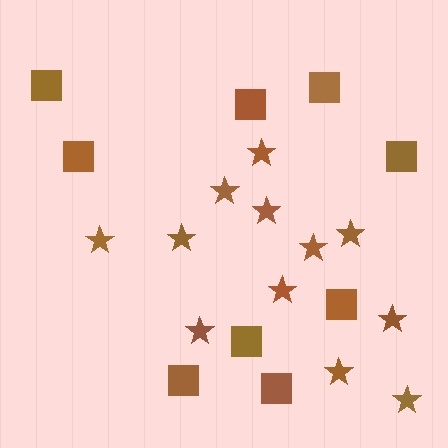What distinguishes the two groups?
There are 2 groups: one group of squares (9) and one group of stars (12).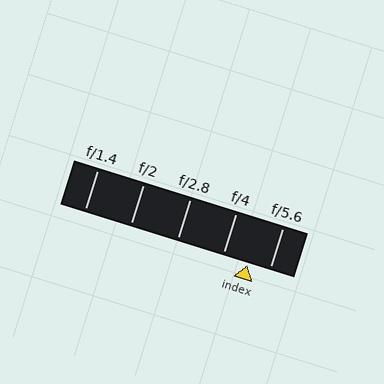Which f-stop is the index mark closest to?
The index mark is closest to f/5.6.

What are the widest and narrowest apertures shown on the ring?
The widest aperture shown is f/1.4 and the narrowest is f/5.6.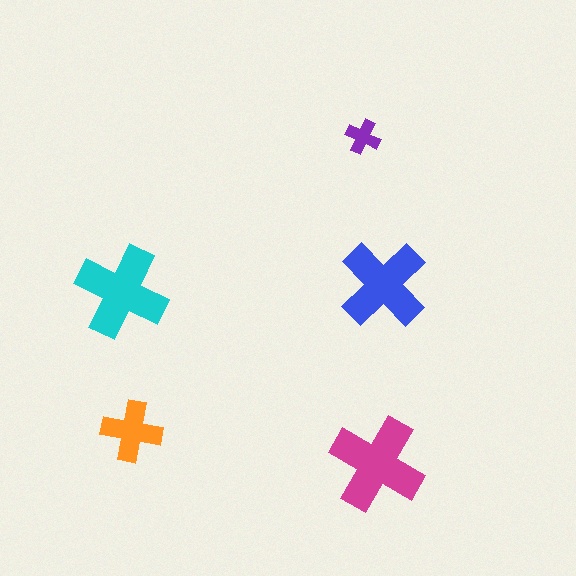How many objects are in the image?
There are 5 objects in the image.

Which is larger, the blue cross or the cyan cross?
The cyan one.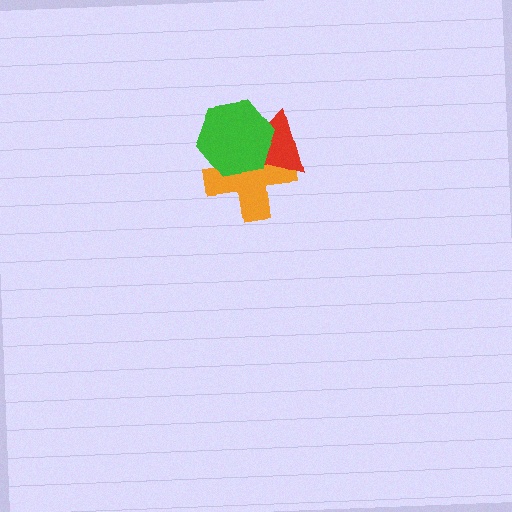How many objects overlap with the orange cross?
2 objects overlap with the orange cross.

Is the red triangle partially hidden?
Yes, it is partially covered by another shape.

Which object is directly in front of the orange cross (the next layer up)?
The red triangle is directly in front of the orange cross.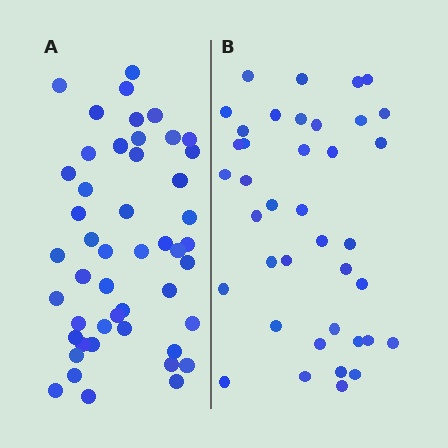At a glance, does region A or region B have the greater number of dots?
Region A (the left region) has more dots.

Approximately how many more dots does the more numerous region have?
Region A has roughly 8 or so more dots than region B.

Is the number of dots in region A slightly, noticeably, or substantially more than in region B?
Region A has only slightly more — the two regions are fairly close. The ratio is roughly 1.2 to 1.